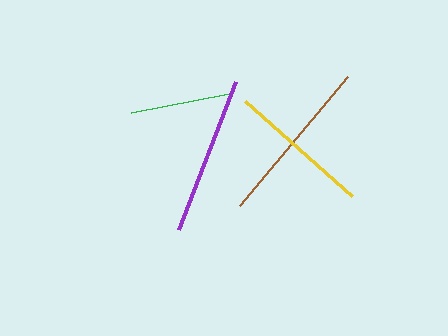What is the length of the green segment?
The green segment is approximately 100 pixels long.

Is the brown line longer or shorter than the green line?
The brown line is longer than the green line.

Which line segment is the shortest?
The green line is the shortest at approximately 100 pixels.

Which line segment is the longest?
The brown line is the longest at approximately 168 pixels.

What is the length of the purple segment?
The purple segment is approximately 159 pixels long.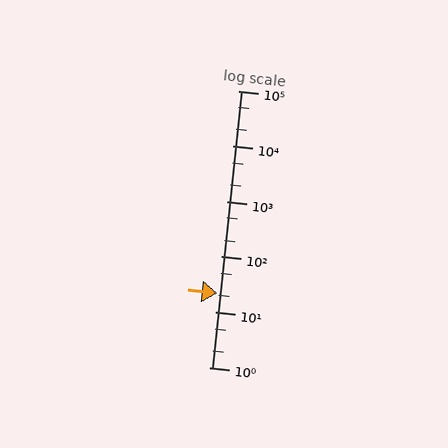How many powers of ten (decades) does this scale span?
The scale spans 5 decades, from 1 to 100000.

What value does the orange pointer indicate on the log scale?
The pointer indicates approximately 22.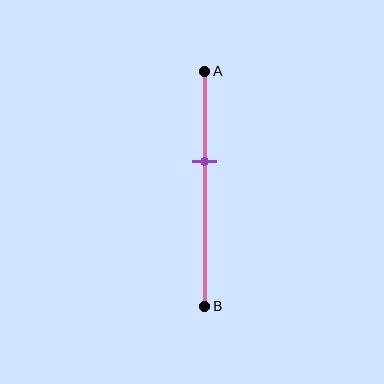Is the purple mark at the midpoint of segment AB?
No, the mark is at about 40% from A, not at the 50% midpoint.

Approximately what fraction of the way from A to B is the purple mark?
The purple mark is approximately 40% of the way from A to B.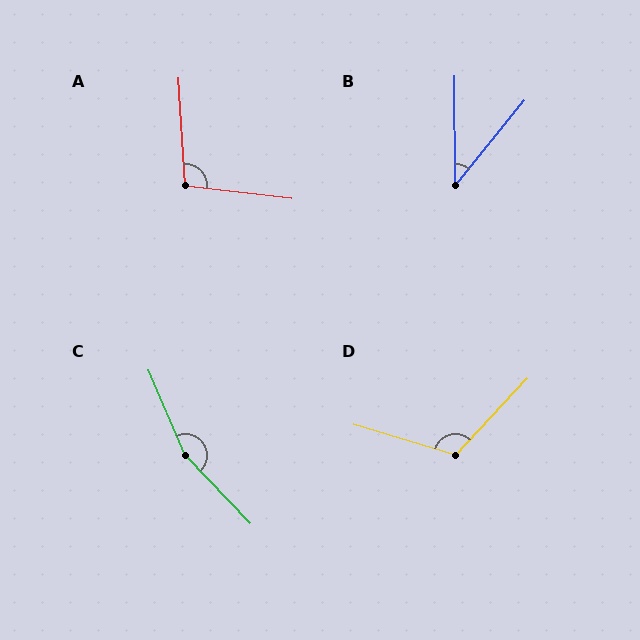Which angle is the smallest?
B, at approximately 40 degrees.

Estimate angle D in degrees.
Approximately 116 degrees.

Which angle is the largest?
C, at approximately 159 degrees.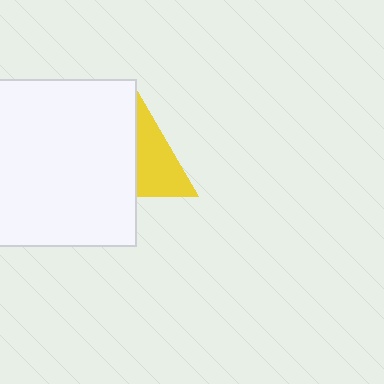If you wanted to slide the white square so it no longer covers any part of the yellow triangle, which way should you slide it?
Slide it left — that is the most direct way to separate the two shapes.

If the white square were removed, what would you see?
You would see the complete yellow triangle.